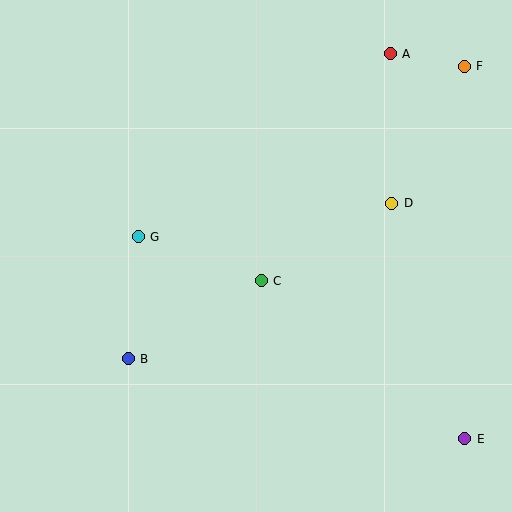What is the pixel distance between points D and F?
The distance between D and F is 155 pixels.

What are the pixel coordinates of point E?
Point E is at (465, 439).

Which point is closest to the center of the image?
Point C at (261, 281) is closest to the center.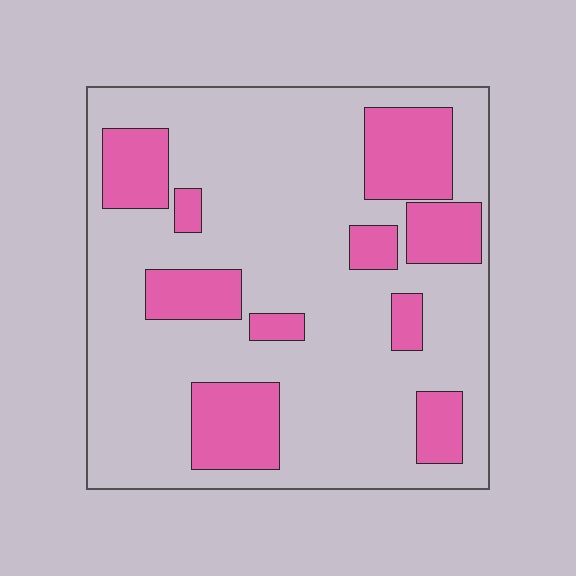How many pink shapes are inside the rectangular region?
10.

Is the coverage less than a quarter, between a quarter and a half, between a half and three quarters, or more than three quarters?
Between a quarter and a half.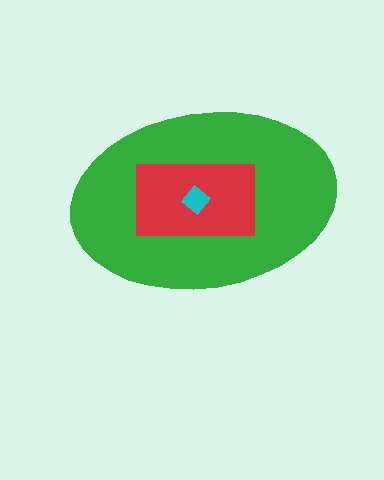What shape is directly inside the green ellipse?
The red rectangle.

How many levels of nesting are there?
3.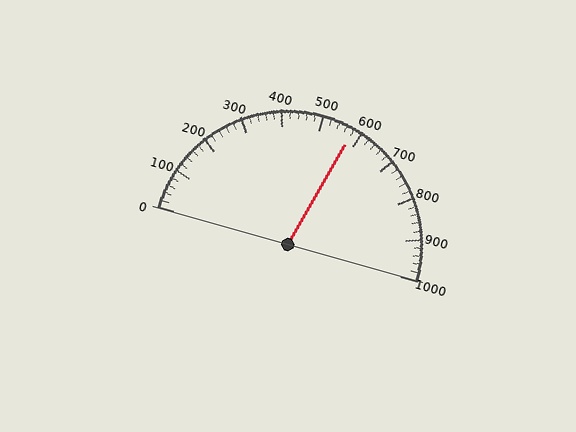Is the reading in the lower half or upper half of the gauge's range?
The reading is in the upper half of the range (0 to 1000).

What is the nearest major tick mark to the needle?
The nearest major tick mark is 600.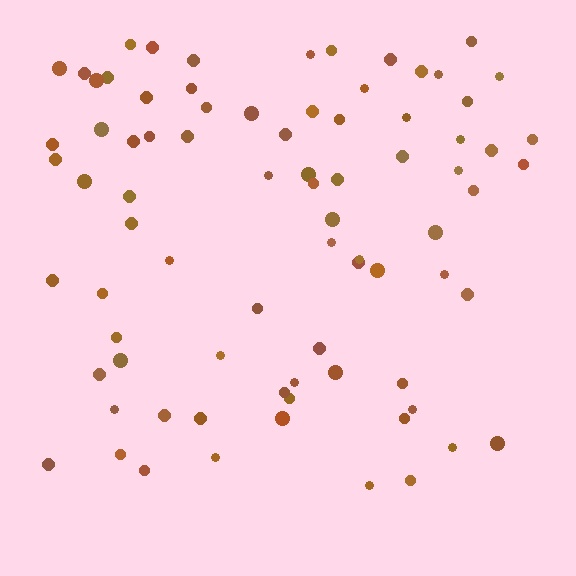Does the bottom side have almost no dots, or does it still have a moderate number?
Still a moderate number, just noticeably fewer than the top.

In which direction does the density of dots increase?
From bottom to top, with the top side densest.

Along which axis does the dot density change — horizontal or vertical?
Vertical.